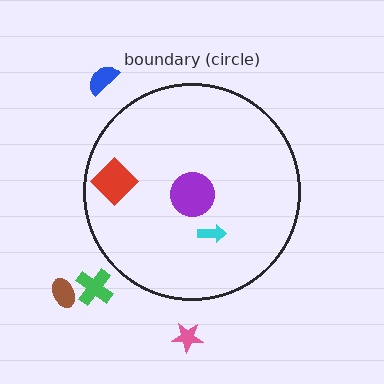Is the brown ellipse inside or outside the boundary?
Outside.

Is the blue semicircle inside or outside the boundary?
Outside.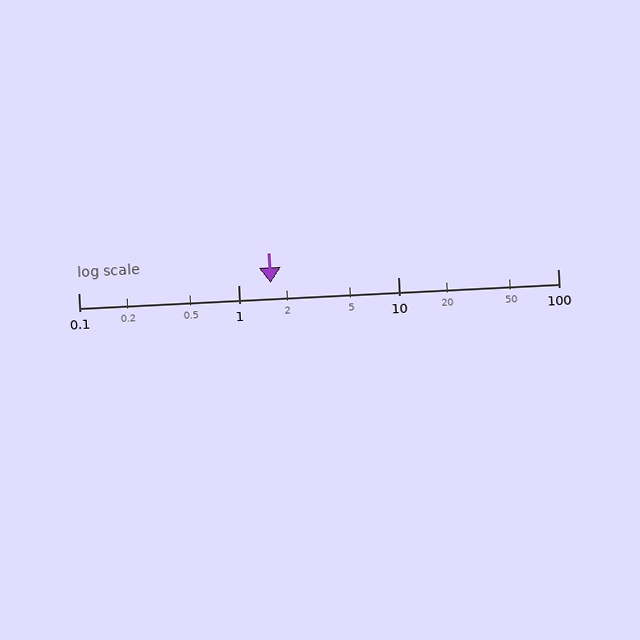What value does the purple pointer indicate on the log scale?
The pointer indicates approximately 1.6.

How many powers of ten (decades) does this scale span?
The scale spans 3 decades, from 0.1 to 100.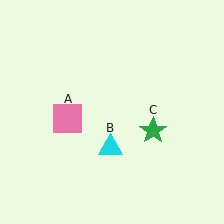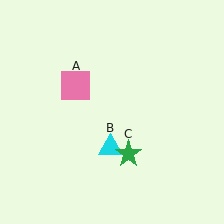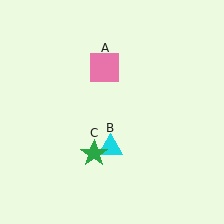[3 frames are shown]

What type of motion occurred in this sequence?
The pink square (object A), green star (object C) rotated clockwise around the center of the scene.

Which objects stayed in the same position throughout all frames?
Cyan triangle (object B) remained stationary.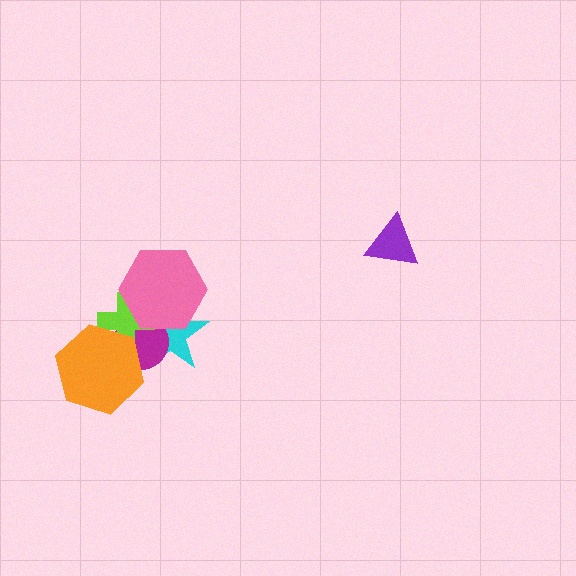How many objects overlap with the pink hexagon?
3 objects overlap with the pink hexagon.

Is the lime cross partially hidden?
Yes, it is partially covered by another shape.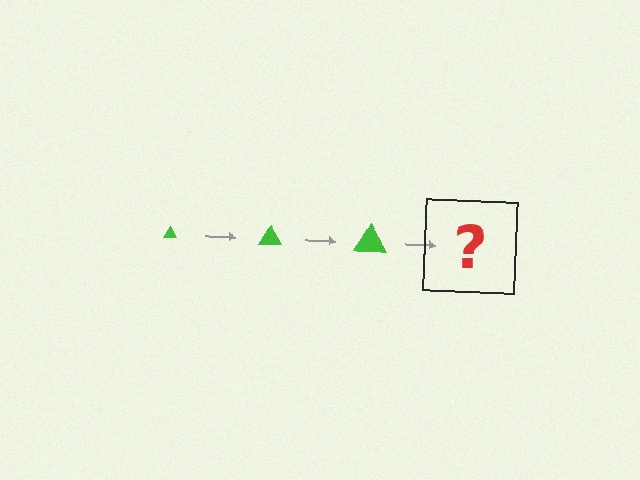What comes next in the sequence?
The next element should be a green triangle, larger than the previous one.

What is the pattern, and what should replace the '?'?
The pattern is that the triangle gets progressively larger each step. The '?' should be a green triangle, larger than the previous one.